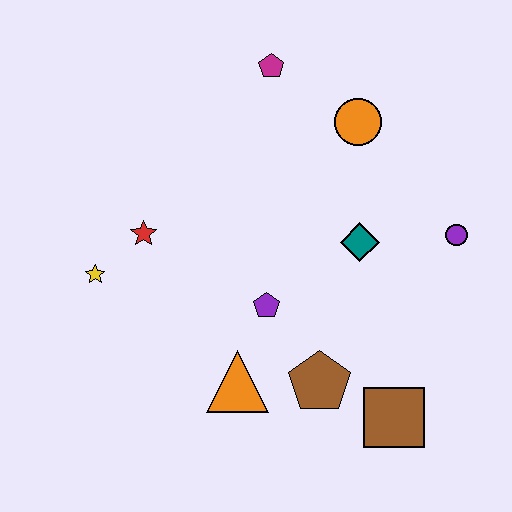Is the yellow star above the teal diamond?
No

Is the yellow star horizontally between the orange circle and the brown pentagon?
No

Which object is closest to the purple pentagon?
The orange triangle is closest to the purple pentagon.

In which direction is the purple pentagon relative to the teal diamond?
The purple pentagon is to the left of the teal diamond.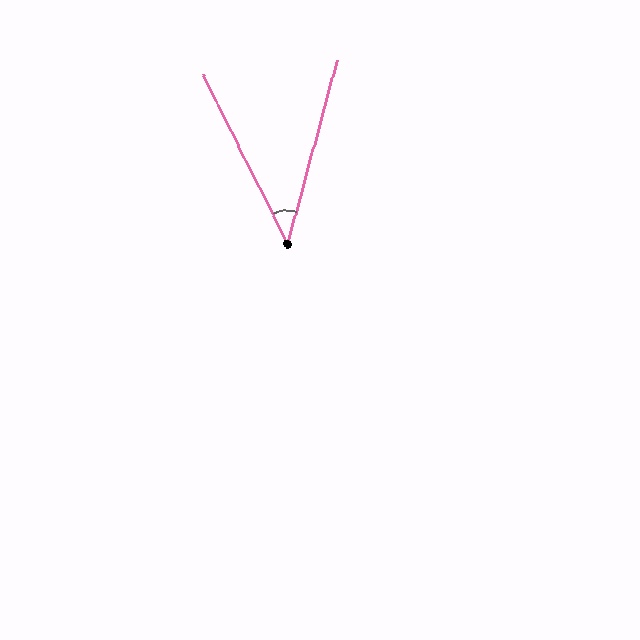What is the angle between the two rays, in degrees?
Approximately 42 degrees.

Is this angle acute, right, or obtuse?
It is acute.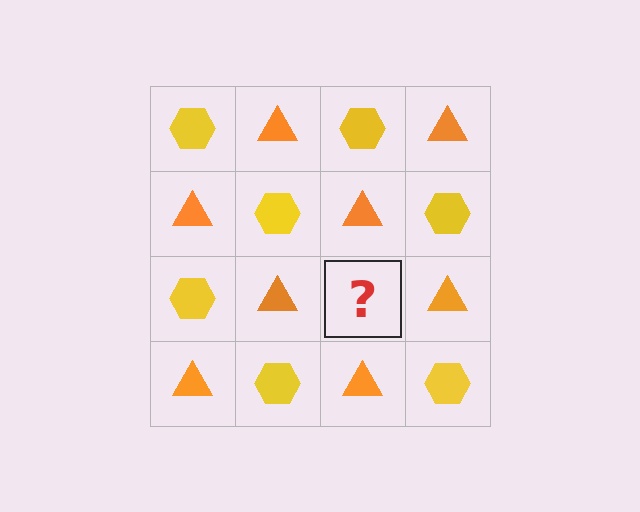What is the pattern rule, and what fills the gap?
The rule is that it alternates yellow hexagon and orange triangle in a checkerboard pattern. The gap should be filled with a yellow hexagon.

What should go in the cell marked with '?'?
The missing cell should contain a yellow hexagon.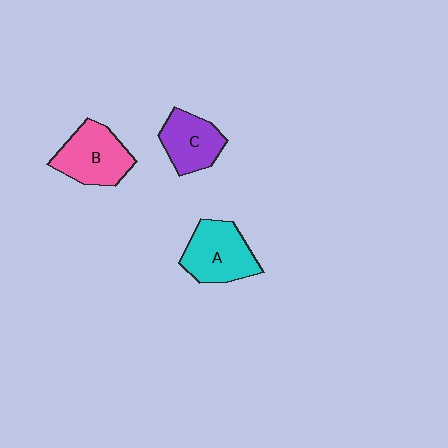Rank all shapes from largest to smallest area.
From largest to smallest: B (pink), A (cyan), C (purple).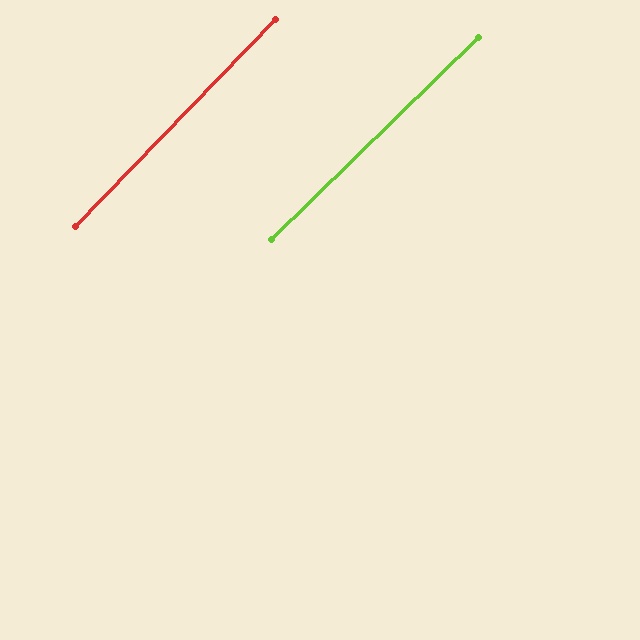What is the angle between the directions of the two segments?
Approximately 2 degrees.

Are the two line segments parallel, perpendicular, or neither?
Parallel — their directions differ by only 1.8°.